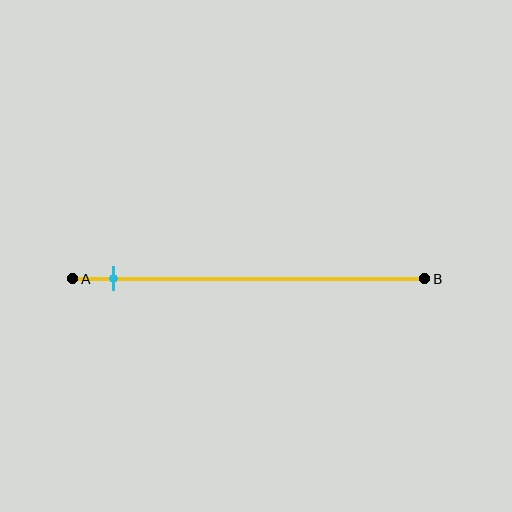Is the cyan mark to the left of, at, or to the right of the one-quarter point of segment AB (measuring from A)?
The cyan mark is to the left of the one-quarter point of segment AB.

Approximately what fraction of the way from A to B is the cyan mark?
The cyan mark is approximately 10% of the way from A to B.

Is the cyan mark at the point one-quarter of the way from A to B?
No, the mark is at about 10% from A, not at the 25% one-quarter point.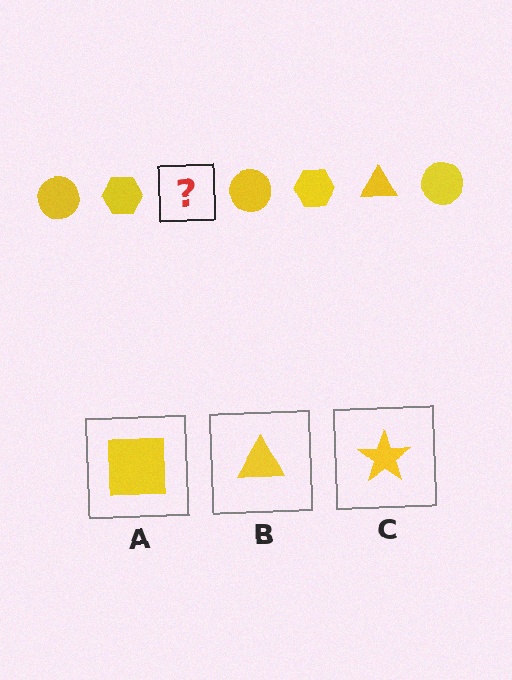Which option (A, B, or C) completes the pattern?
B.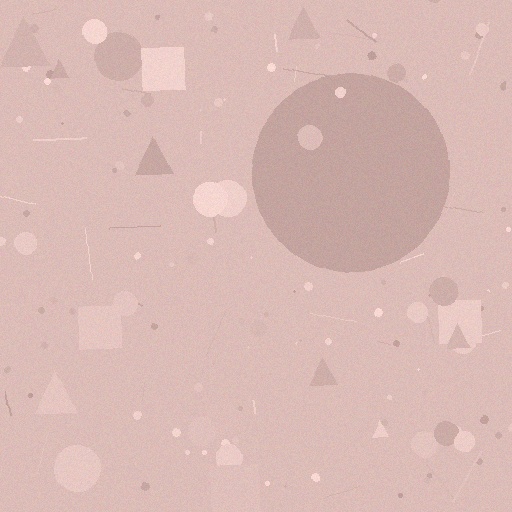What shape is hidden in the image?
A circle is hidden in the image.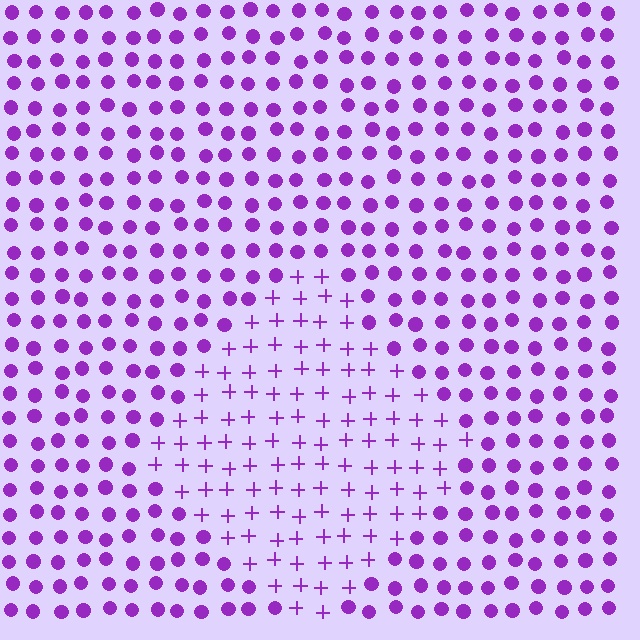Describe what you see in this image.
The image is filled with small purple elements arranged in a uniform grid. A diamond-shaped region contains plus signs, while the surrounding area contains circles. The boundary is defined purely by the change in element shape.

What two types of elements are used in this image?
The image uses plus signs inside the diamond region and circles outside it.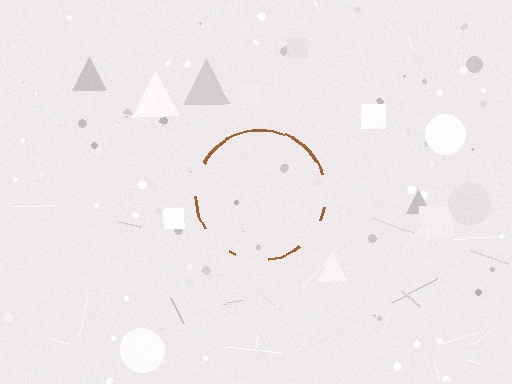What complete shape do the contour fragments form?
The contour fragments form a circle.